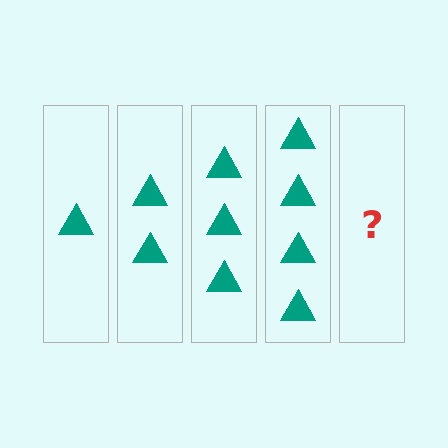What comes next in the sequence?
The next element should be 5 triangles.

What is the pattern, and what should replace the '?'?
The pattern is that each step adds one more triangle. The '?' should be 5 triangles.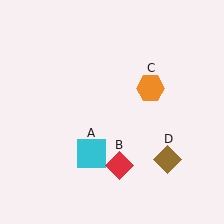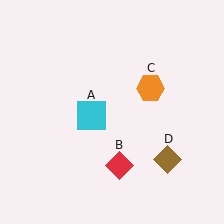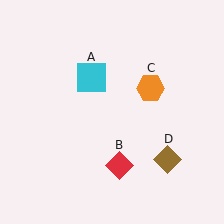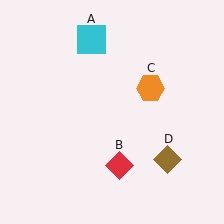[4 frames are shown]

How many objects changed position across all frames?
1 object changed position: cyan square (object A).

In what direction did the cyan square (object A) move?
The cyan square (object A) moved up.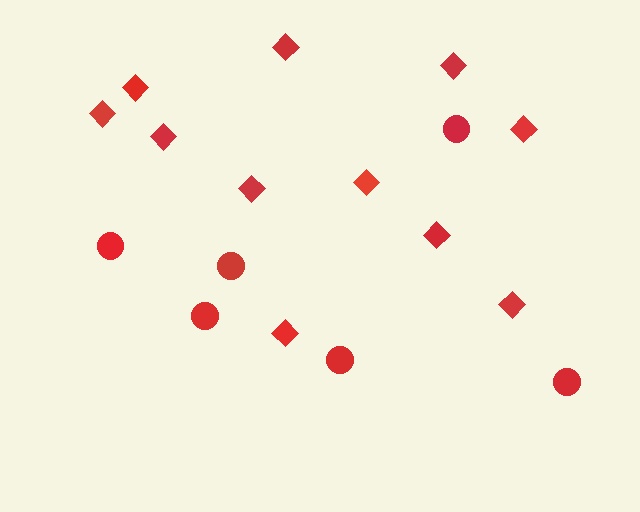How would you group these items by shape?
There are 2 groups: one group of circles (6) and one group of diamonds (11).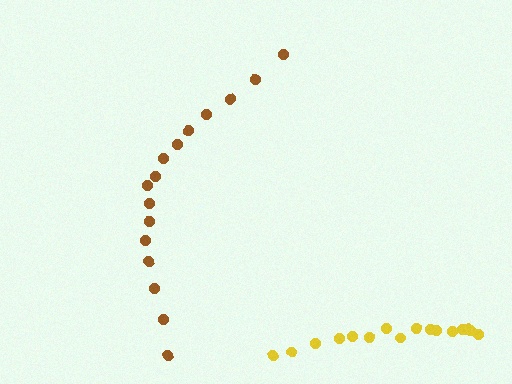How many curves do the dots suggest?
There are 2 distinct paths.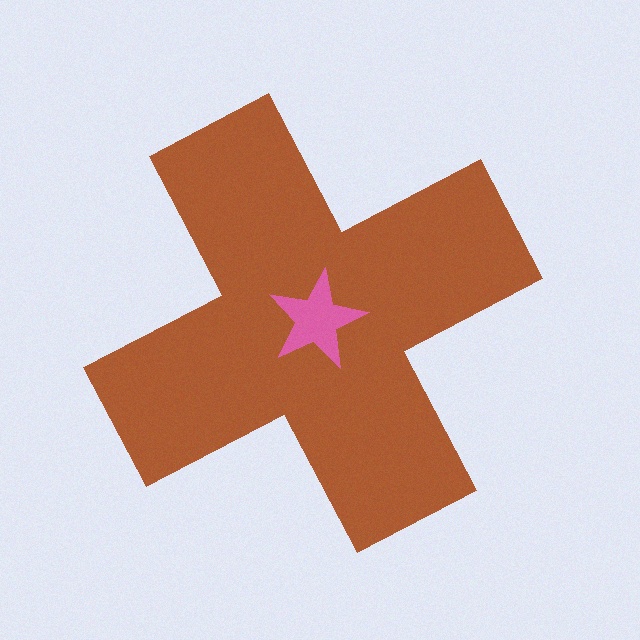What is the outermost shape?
The brown cross.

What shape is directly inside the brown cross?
The pink star.